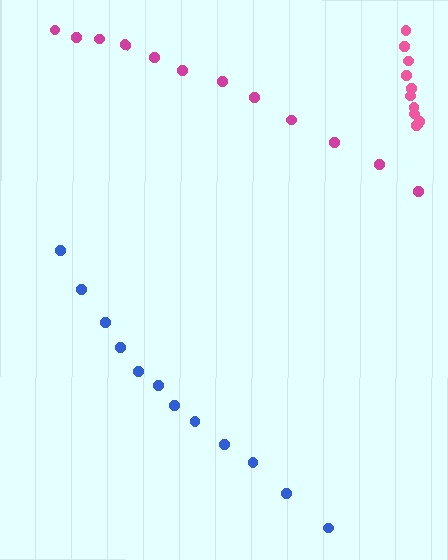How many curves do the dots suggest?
There are 3 distinct paths.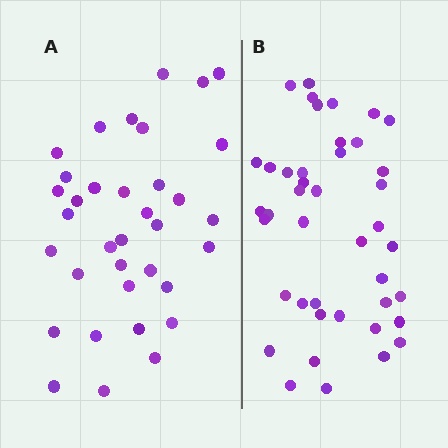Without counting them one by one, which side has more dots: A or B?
Region B (the right region) has more dots.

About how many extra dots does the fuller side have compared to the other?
Region B has roughly 8 or so more dots than region A.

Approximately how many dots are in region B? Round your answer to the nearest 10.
About 40 dots. (The exact count is 42, which rounds to 40.)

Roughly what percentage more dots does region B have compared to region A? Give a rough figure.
About 20% more.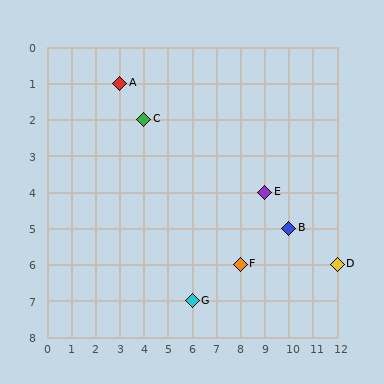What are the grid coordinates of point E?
Point E is at grid coordinates (9, 4).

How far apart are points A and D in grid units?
Points A and D are 9 columns and 5 rows apart (about 10.3 grid units diagonally).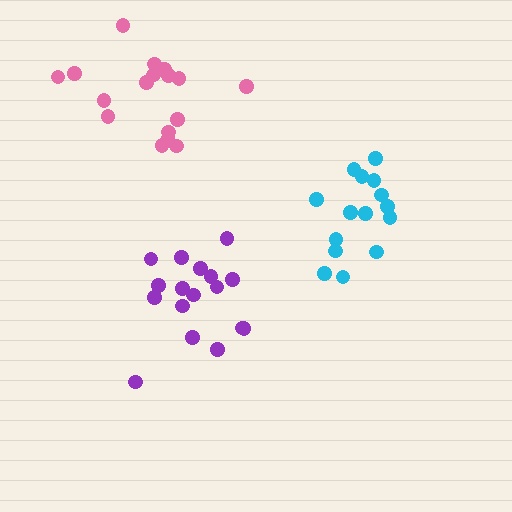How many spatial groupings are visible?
There are 3 spatial groupings.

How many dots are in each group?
Group 1: 15 dots, Group 2: 17 dots, Group 3: 17 dots (49 total).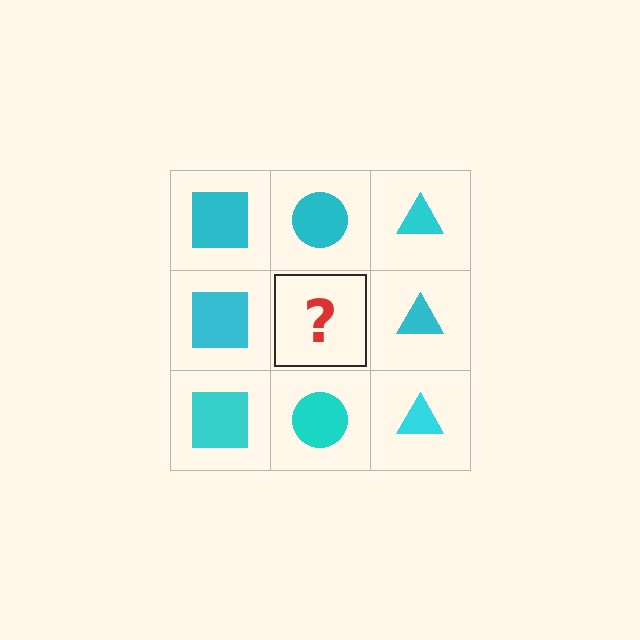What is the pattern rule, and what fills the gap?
The rule is that each column has a consistent shape. The gap should be filled with a cyan circle.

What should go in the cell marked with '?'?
The missing cell should contain a cyan circle.